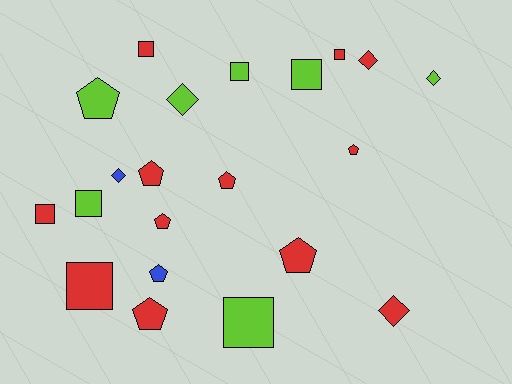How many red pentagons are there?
There are 6 red pentagons.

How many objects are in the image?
There are 21 objects.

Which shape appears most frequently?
Square, with 8 objects.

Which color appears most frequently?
Red, with 12 objects.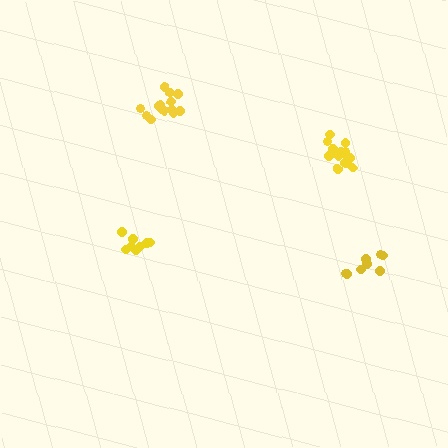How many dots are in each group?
Group 1: 8 dots, Group 2: 14 dots, Group 3: 13 dots, Group 4: 8 dots (43 total).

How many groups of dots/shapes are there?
There are 4 groups.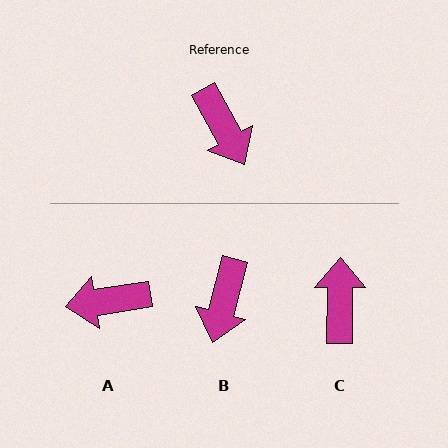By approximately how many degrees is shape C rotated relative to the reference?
Approximately 151 degrees counter-clockwise.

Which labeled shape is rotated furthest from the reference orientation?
C, about 151 degrees away.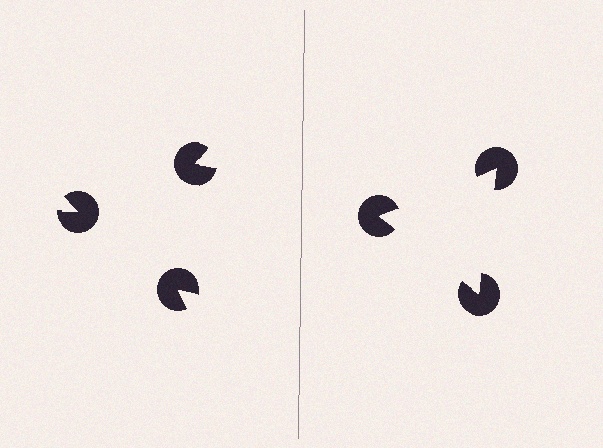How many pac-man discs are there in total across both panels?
6 — 3 on each side.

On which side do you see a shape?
An illusory triangle appears on the right side. On the left side the wedge cuts are rotated, so no coherent shape forms.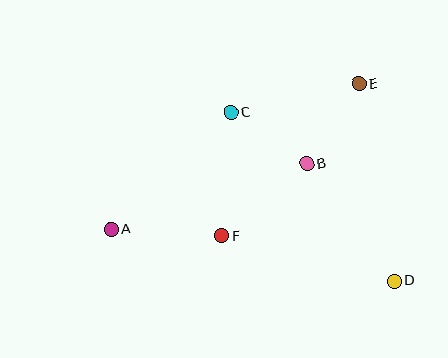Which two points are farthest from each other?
Points A and D are farthest from each other.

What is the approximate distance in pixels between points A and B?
The distance between A and B is approximately 207 pixels.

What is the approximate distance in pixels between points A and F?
The distance between A and F is approximately 111 pixels.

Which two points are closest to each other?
Points B and C are closest to each other.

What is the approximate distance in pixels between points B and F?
The distance between B and F is approximately 112 pixels.